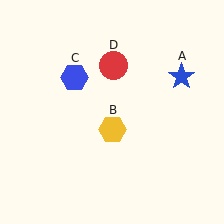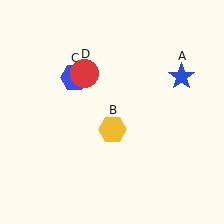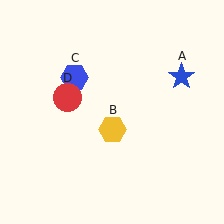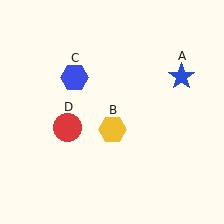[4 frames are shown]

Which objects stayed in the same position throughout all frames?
Blue star (object A) and yellow hexagon (object B) and blue hexagon (object C) remained stationary.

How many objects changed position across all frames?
1 object changed position: red circle (object D).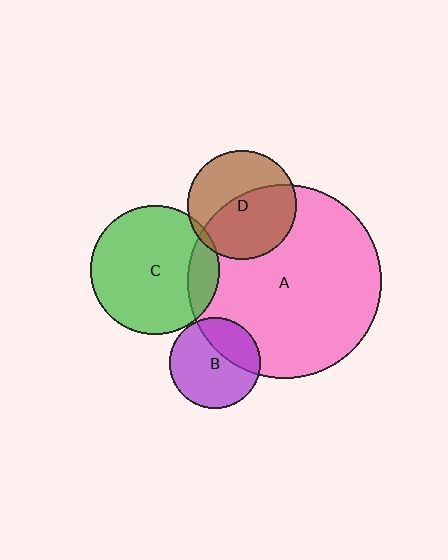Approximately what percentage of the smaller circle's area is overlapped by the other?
Approximately 15%.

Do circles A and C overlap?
Yes.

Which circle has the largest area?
Circle A (pink).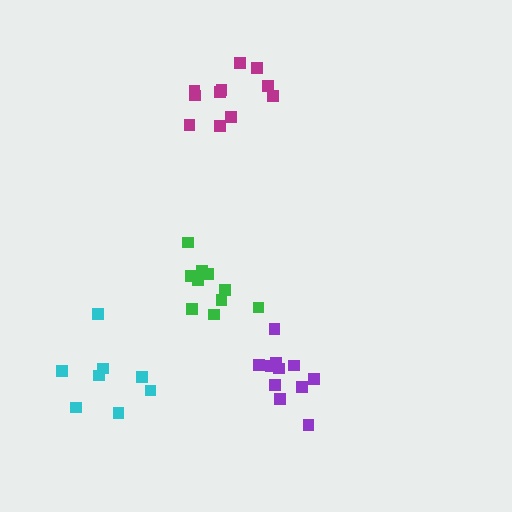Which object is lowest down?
The cyan cluster is bottommost.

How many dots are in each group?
Group 1: 11 dots, Group 2: 8 dots, Group 3: 11 dots, Group 4: 10 dots (40 total).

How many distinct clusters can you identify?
There are 4 distinct clusters.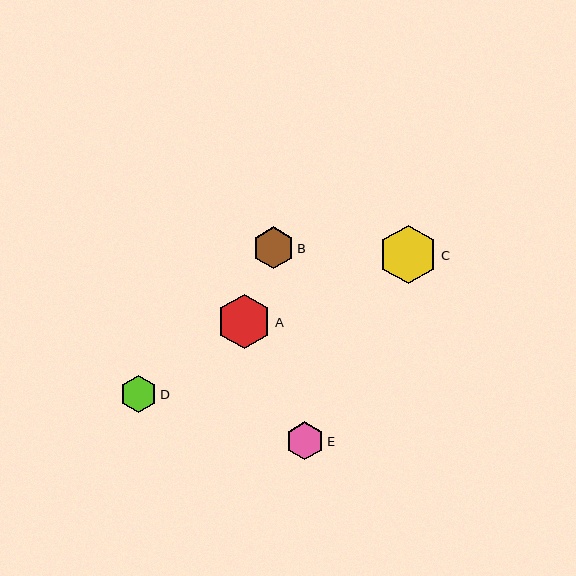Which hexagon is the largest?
Hexagon C is the largest with a size of approximately 59 pixels.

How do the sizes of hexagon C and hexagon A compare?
Hexagon C and hexagon A are approximately the same size.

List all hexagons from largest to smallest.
From largest to smallest: C, A, B, E, D.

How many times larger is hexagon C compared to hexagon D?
Hexagon C is approximately 1.6 times the size of hexagon D.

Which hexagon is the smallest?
Hexagon D is the smallest with a size of approximately 38 pixels.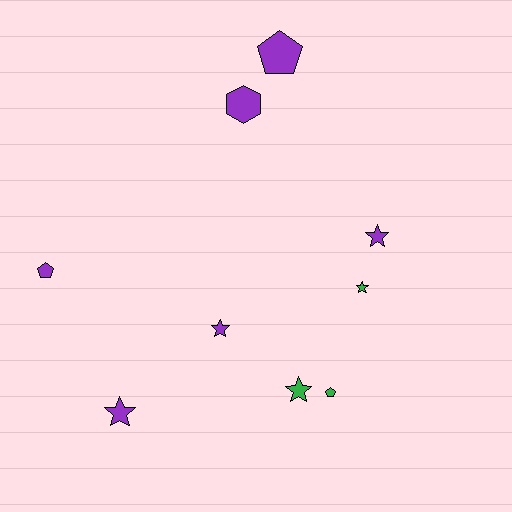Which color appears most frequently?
Purple, with 6 objects.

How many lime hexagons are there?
There are no lime hexagons.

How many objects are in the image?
There are 9 objects.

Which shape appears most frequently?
Star, with 5 objects.